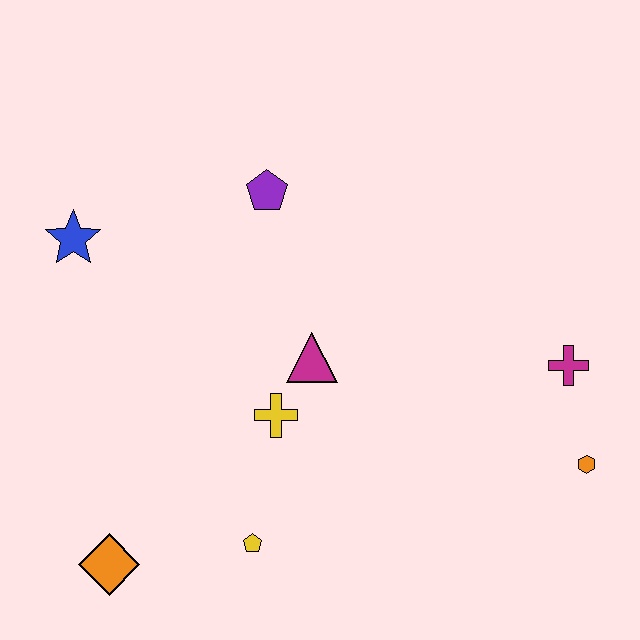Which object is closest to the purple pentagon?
The magenta triangle is closest to the purple pentagon.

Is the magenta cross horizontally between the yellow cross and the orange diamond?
No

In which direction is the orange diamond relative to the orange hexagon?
The orange diamond is to the left of the orange hexagon.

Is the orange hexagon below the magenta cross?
Yes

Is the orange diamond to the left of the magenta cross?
Yes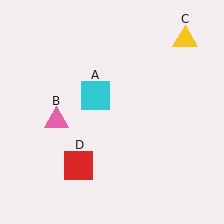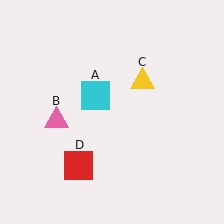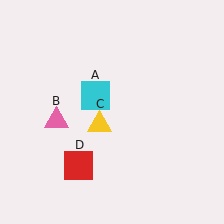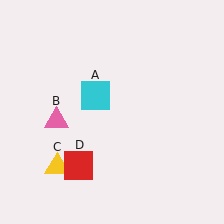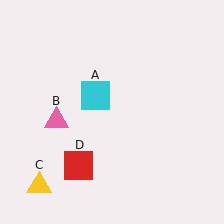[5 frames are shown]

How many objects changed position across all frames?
1 object changed position: yellow triangle (object C).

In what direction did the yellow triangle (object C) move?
The yellow triangle (object C) moved down and to the left.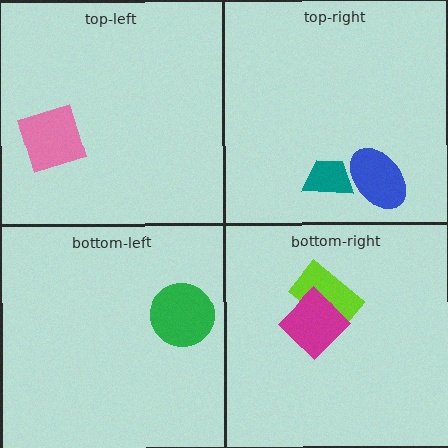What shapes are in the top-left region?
The pink square.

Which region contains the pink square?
The top-left region.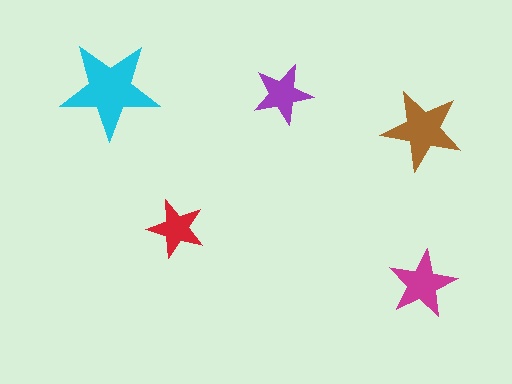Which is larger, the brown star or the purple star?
The brown one.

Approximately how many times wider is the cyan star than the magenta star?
About 1.5 times wider.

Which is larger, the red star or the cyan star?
The cyan one.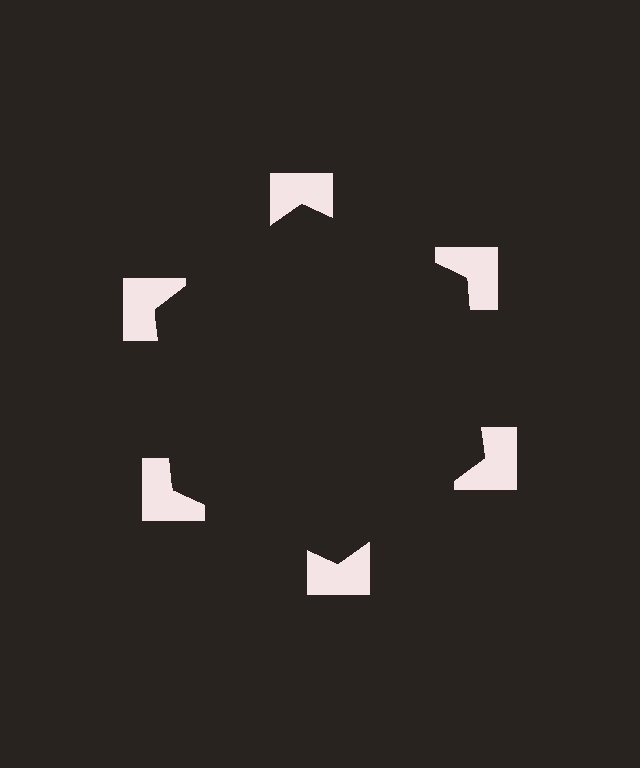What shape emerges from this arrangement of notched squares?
An illusory hexagon — its edges are inferred from the aligned wedge cuts in the notched squares, not physically drawn.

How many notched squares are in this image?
There are 6 — one at each vertex of the illusory hexagon.